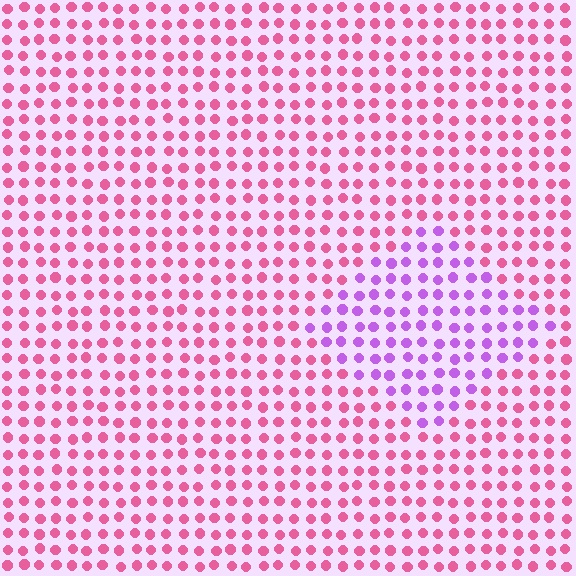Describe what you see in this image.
The image is filled with small pink elements in a uniform arrangement. A diamond-shaped region is visible where the elements are tinted to a slightly different hue, forming a subtle color boundary.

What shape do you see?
I see a diamond.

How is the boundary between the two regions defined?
The boundary is defined purely by a slight shift in hue (about 50 degrees). Spacing, size, and orientation are identical on both sides.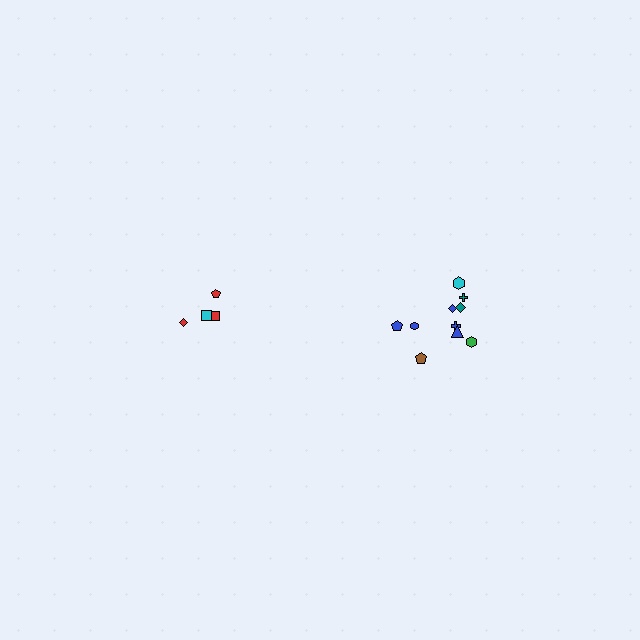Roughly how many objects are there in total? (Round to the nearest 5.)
Roughly 15 objects in total.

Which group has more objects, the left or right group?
The right group.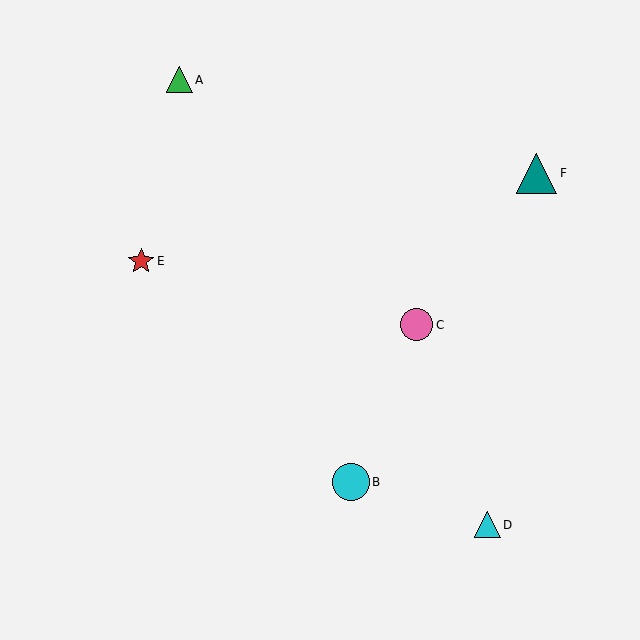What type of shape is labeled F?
Shape F is a teal triangle.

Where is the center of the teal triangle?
The center of the teal triangle is at (537, 173).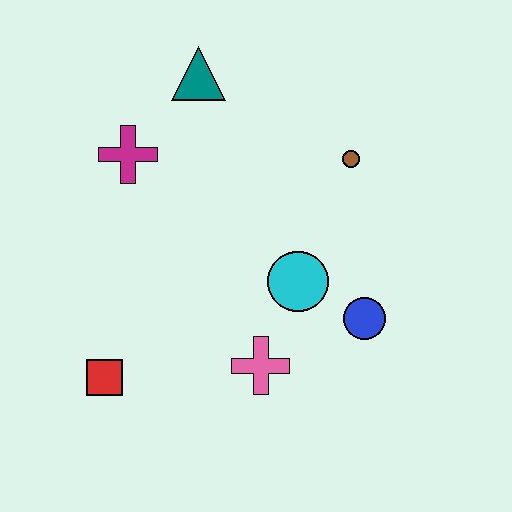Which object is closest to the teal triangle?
The magenta cross is closest to the teal triangle.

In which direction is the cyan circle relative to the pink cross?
The cyan circle is above the pink cross.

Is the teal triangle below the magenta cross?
No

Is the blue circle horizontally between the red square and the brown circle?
No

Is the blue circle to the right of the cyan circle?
Yes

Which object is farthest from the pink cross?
The teal triangle is farthest from the pink cross.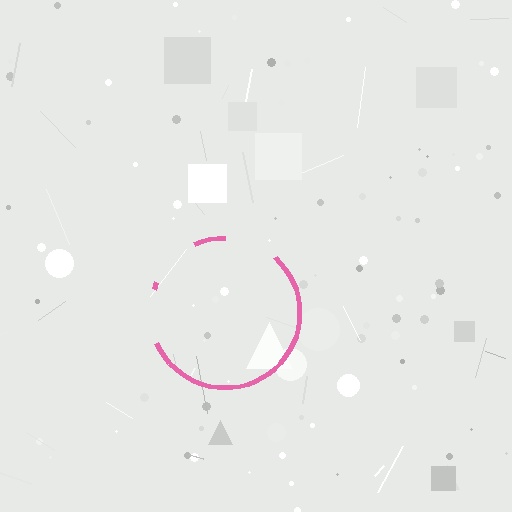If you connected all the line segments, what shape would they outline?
They would outline a circle.